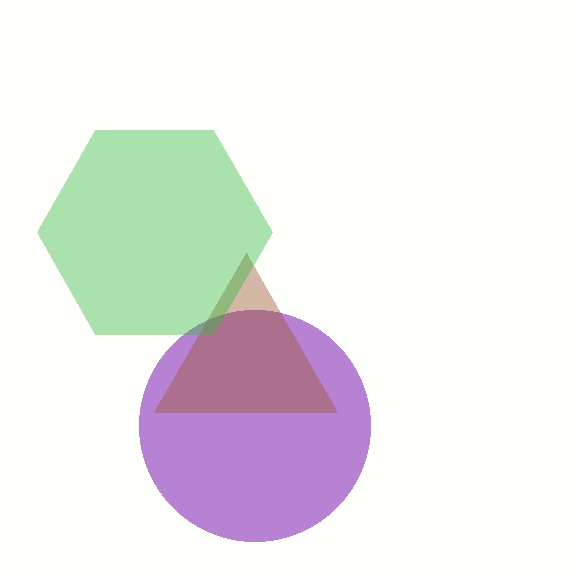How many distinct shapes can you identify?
There are 3 distinct shapes: a purple circle, a brown triangle, a green hexagon.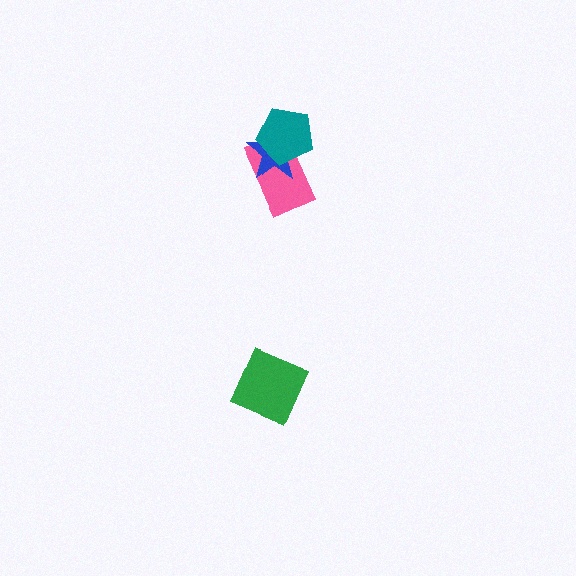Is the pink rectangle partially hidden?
Yes, it is partially covered by another shape.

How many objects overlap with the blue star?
2 objects overlap with the blue star.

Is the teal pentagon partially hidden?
No, no other shape covers it.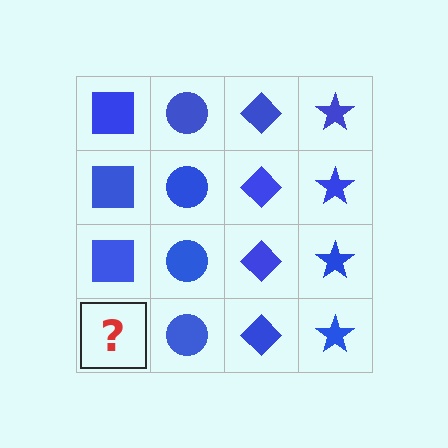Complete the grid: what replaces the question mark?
The question mark should be replaced with a blue square.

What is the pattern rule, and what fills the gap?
The rule is that each column has a consistent shape. The gap should be filled with a blue square.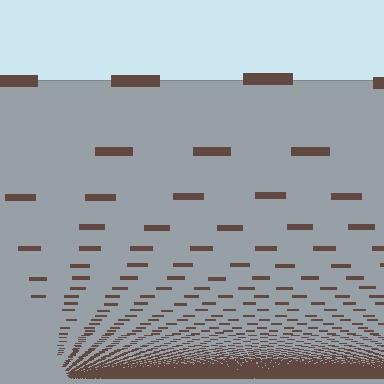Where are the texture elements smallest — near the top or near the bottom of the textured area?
Near the bottom.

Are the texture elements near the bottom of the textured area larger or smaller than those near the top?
Smaller. The gradient is inverted — elements near the bottom are smaller and denser.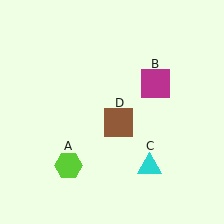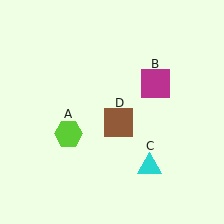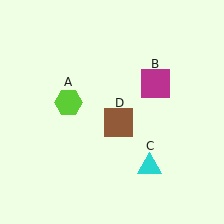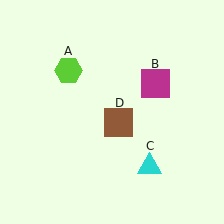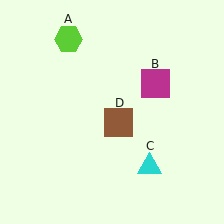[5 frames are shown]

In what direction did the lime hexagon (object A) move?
The lime hexagon (object A) moved up.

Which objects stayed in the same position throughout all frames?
Magenta square (object B) and cyan triangle (object C) and brown square (object D) remained stationary.